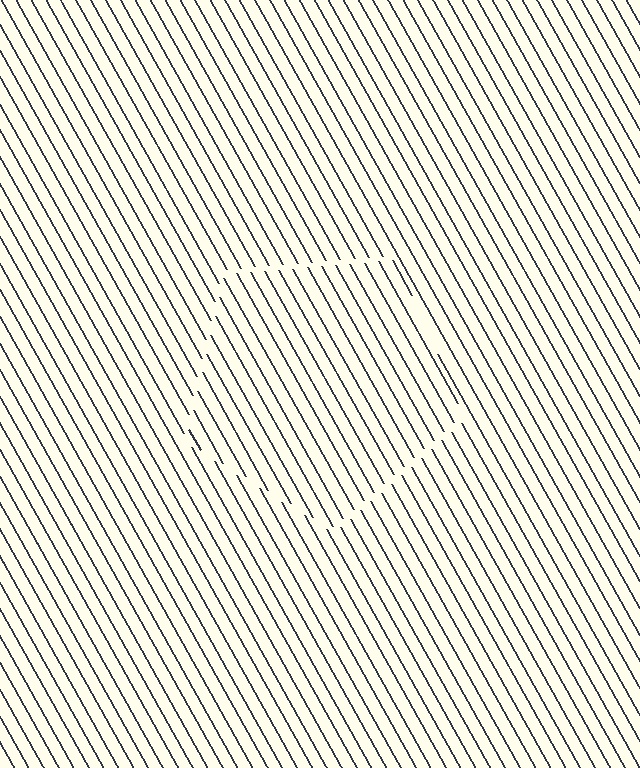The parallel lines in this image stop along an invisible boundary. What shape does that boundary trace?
An illusory pentagon. The interior of the shape contains the same grating, shifted by half a period — the contour is defined by the phase discontinuity where line-ends from the inner and outer gratings abut.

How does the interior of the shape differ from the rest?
The interior of the shape contains the same grating, shifted by half a period — the contour is defined by the phase discontinuity where line-ends from the inner and outer gratings abut.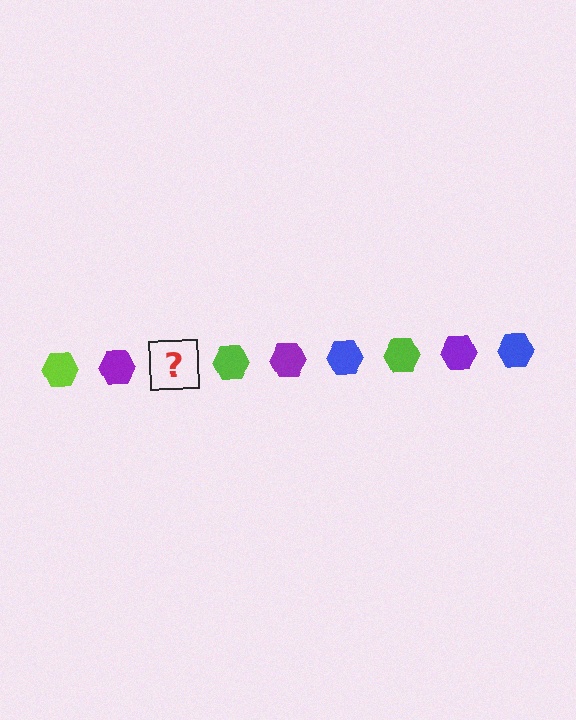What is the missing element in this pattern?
The missing element is a blue hexagon.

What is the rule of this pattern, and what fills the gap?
The rule is that the pattern cycles through lime, purple, blue hexagons. The gap should be filled with a blue hexagon.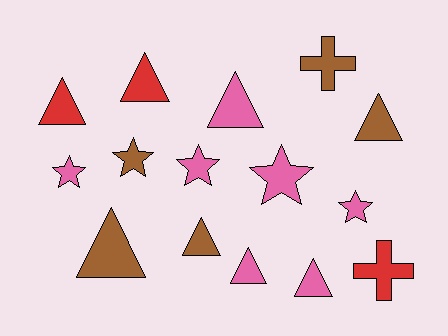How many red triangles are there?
There are 2 red triangles.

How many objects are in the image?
There are 15 objects.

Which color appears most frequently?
Pink, with 7 objects.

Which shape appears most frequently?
Triangle, with 8 objects.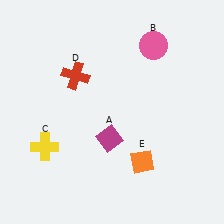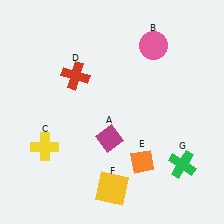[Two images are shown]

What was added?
A yellow square (F), a green cross (G) were added in Image 2.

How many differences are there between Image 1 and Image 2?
There are 2 differences between the two images.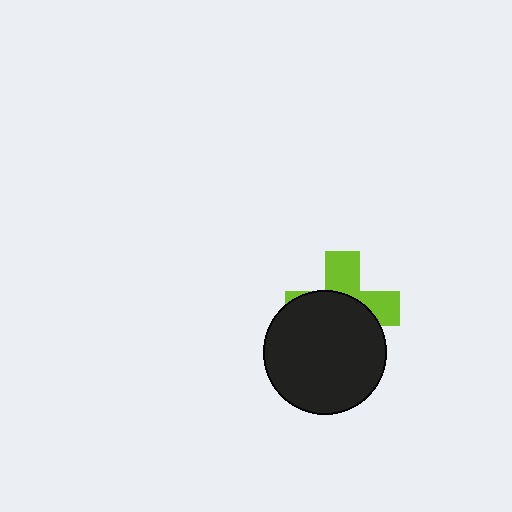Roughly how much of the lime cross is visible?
A small part of it is visible (roughly 40%).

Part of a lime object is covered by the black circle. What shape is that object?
It is a cross.